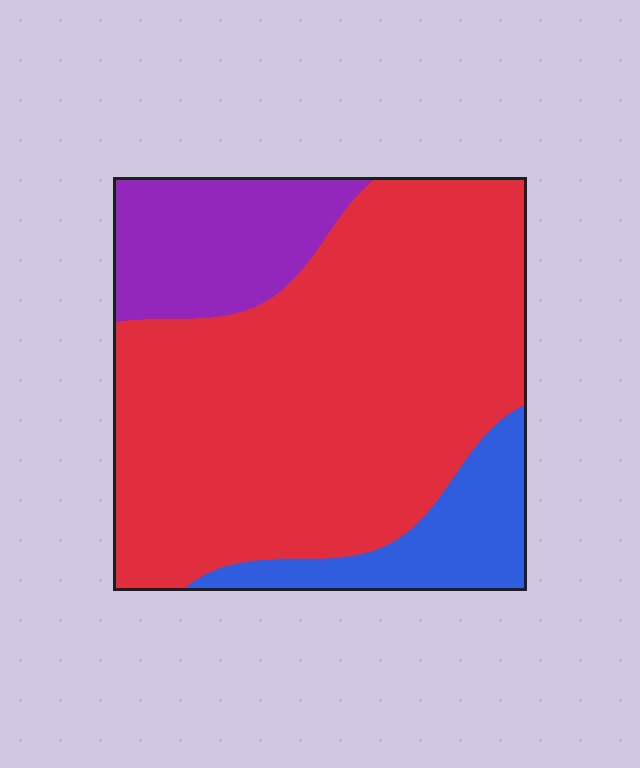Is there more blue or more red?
Red.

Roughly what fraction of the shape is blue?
Blue covers around 15% of the shape.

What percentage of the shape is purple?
Purple covers 17% of the shape.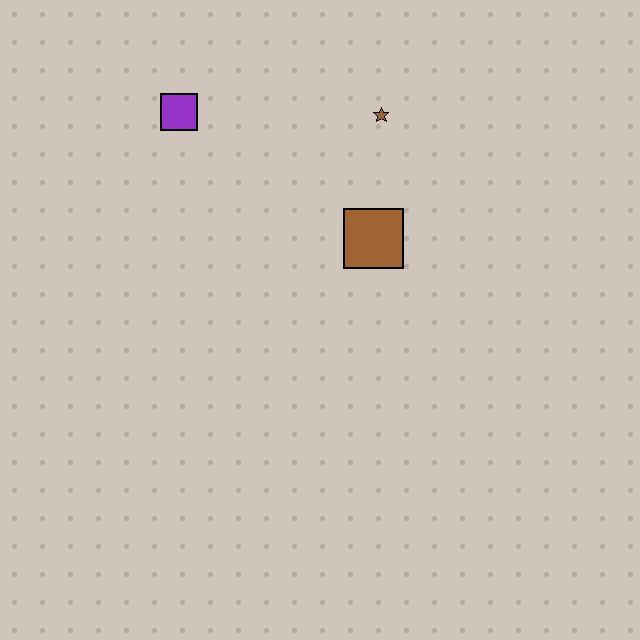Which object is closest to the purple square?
The brown star is closest to the purple square.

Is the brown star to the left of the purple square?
No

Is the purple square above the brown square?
Yes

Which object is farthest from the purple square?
The brown square is farthest from the purple square.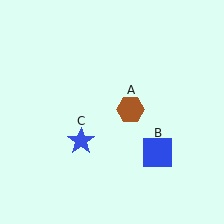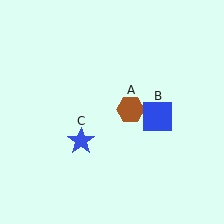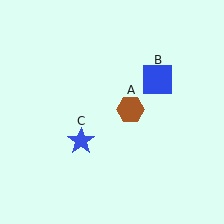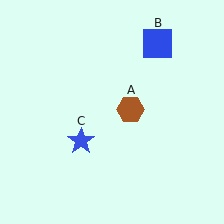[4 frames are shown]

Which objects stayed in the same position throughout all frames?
Brown hexagon (object A) and blue star (object C) remained stationary.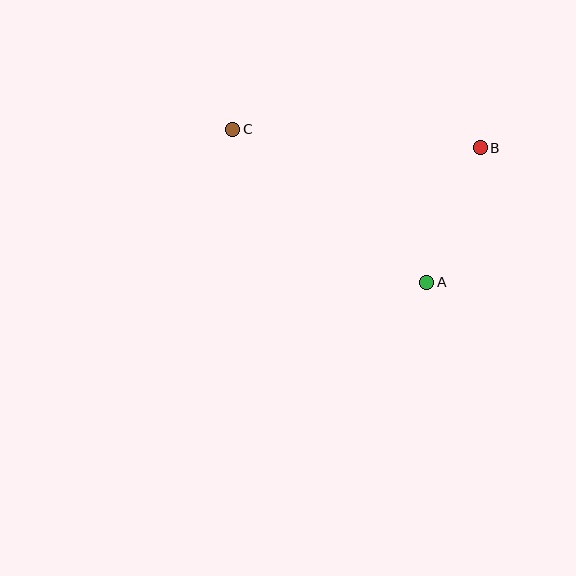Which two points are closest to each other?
Points A and B are closest to each other.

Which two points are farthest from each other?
Points B and C are farthest from each other.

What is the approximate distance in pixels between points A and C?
The distance between A and C is approximately 247 pixels.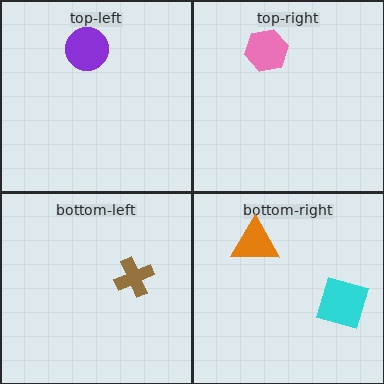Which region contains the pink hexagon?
The top-right region.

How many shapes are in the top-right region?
1.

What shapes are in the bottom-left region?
The brown cross.